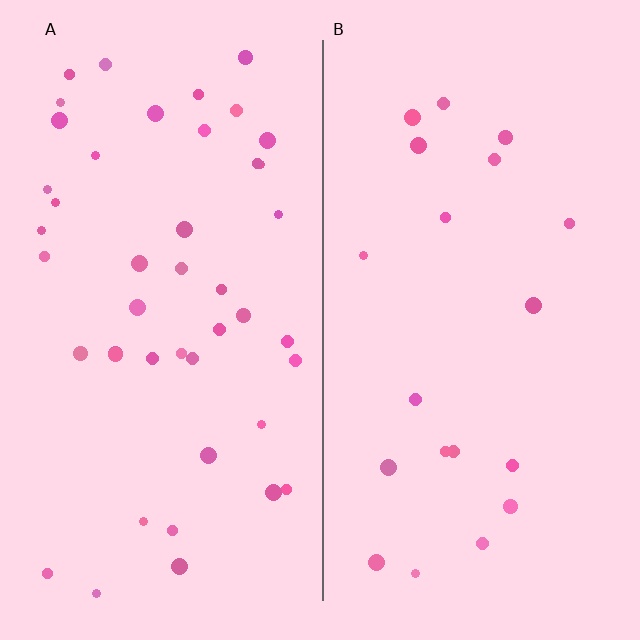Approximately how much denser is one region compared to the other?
Approximately 2.3× — region A over region B.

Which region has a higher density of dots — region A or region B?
A (the left).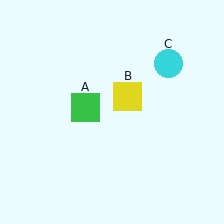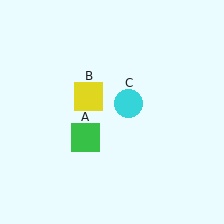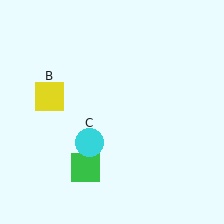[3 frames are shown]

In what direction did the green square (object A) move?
The green square (object A) moved down.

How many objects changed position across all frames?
3 objects changed position: green square (object A), yellow square (object B), cyan circle (object C).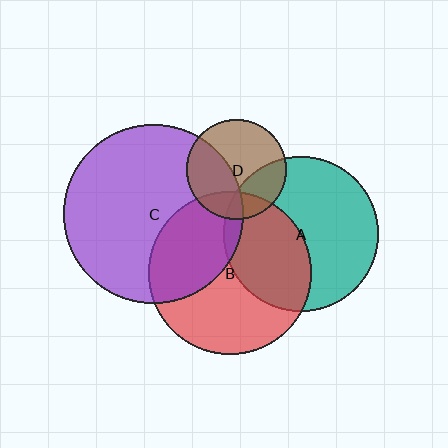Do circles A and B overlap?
Yes.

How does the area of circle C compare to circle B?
Approximately 1.2 times.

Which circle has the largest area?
Circle C (purple).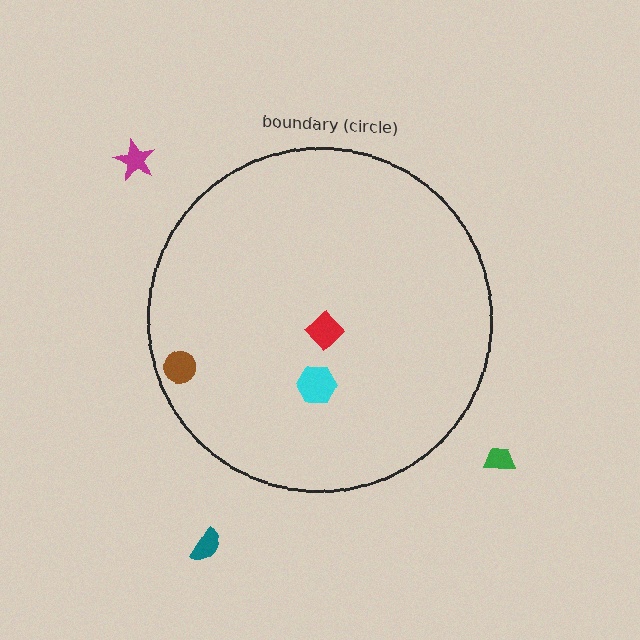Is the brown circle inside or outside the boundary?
Inside.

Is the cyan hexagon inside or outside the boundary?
Inside.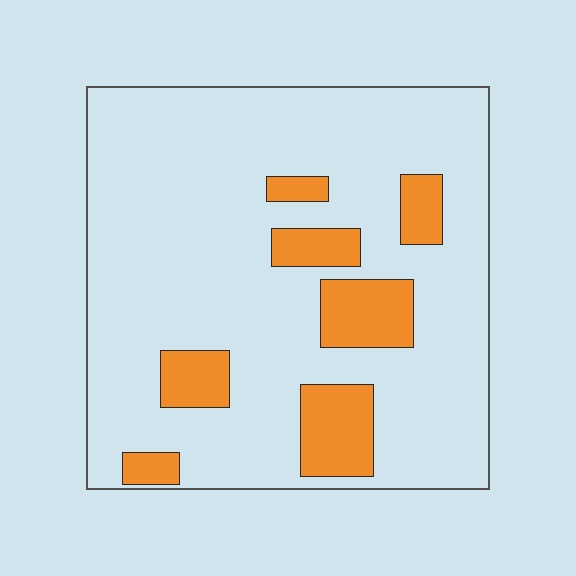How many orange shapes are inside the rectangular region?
7.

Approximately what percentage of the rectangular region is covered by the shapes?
Approximately 15%.